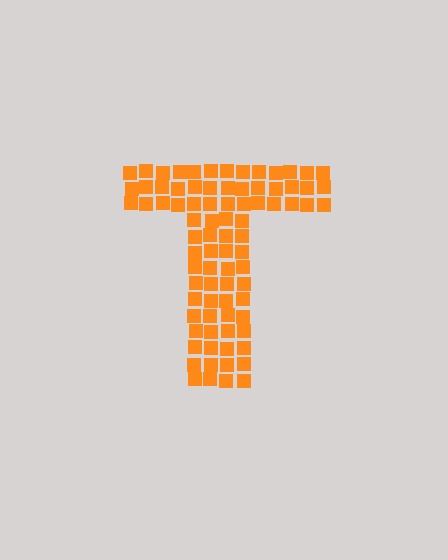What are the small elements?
The small elements are squares.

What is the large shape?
The large shape is the letter T.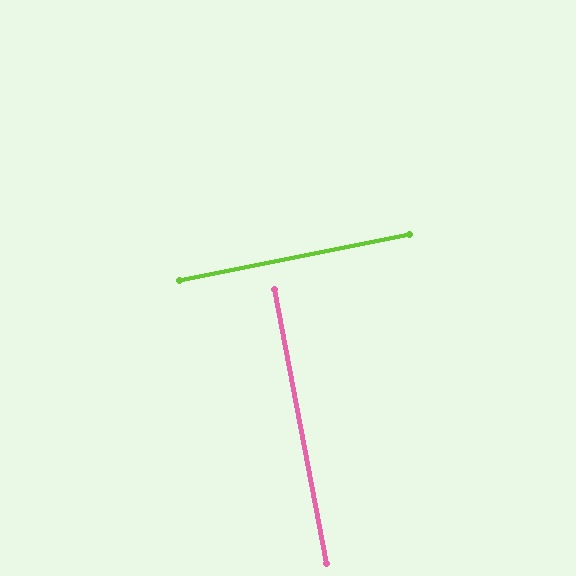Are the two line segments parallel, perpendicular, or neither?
Perpendicular — they meet at approximately 90°.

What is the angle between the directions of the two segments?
Approximately 90 degrees.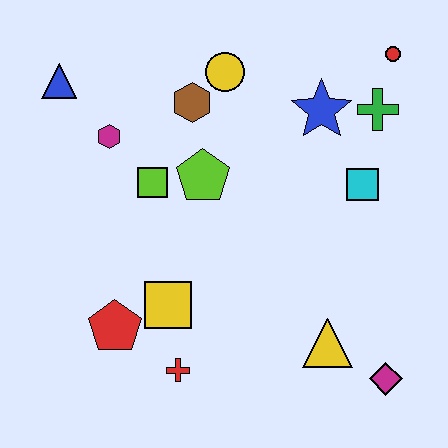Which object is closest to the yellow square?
The red pentagon is closest to the yellow square.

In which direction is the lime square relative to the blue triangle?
The lime square is below the blue triangle.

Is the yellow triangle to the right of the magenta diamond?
No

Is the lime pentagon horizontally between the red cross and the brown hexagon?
No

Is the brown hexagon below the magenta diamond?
No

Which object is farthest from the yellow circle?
The magenta diamond is farthest from the yellow circle.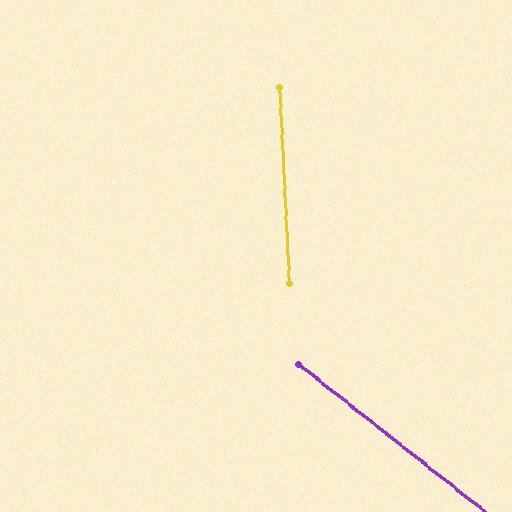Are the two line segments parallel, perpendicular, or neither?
Neither parallel nor perpendicular — they differ by about 49°.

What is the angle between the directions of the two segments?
Approximately 49 degrees.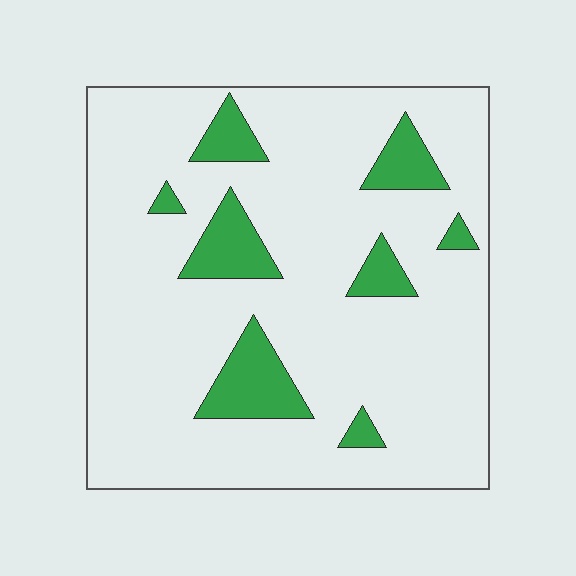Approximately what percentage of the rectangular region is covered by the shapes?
Approximately 15%.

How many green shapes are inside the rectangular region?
8.